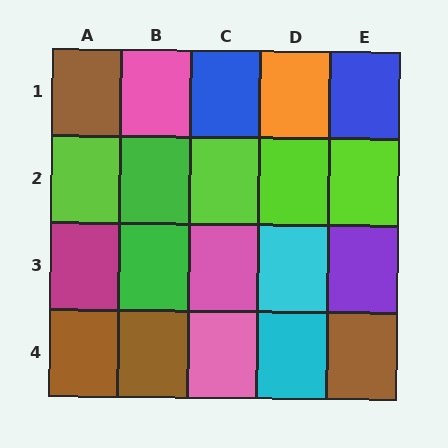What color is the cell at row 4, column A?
Brown.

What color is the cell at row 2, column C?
Lime.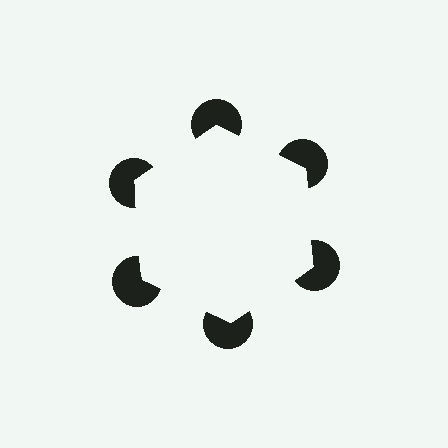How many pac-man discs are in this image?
There are 6 — one at each vertex of the illusory hexagon.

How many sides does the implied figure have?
6 sides.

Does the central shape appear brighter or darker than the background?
It typically appears slightly brighter than the background, even though no actual brightness change is drawn.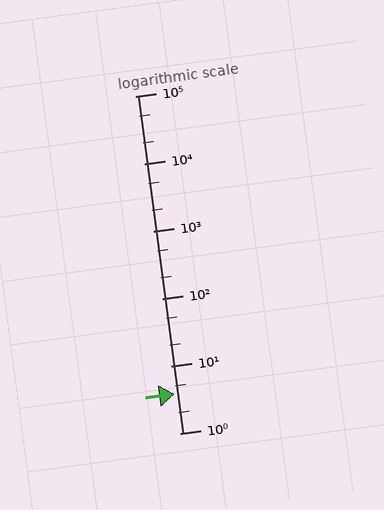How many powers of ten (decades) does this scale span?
The scale spans 5 decades, from 1 to 100000.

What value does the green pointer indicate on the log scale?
The pointer indicates approximately 3.8.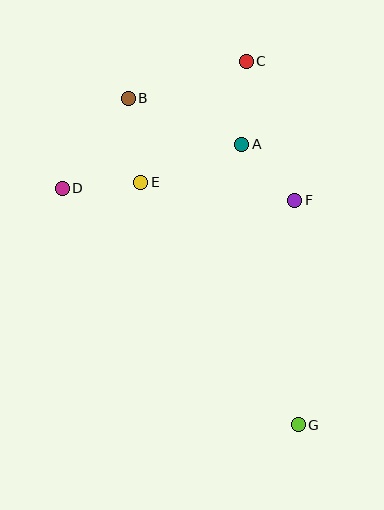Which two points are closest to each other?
Points A and F are closest to each other.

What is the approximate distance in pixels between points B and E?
The distance between B and E is approximately 85 pixels.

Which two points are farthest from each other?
Points B and G are farthest from each other.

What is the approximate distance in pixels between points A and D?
The distance between A and D is approximately 185 pixels.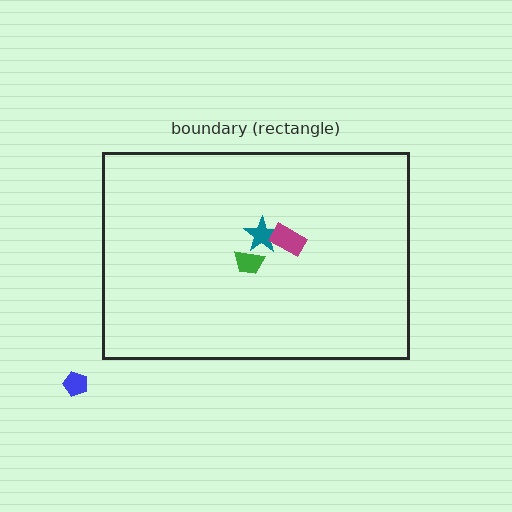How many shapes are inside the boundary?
3 inside, 1 outside.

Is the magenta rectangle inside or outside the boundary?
Inside.